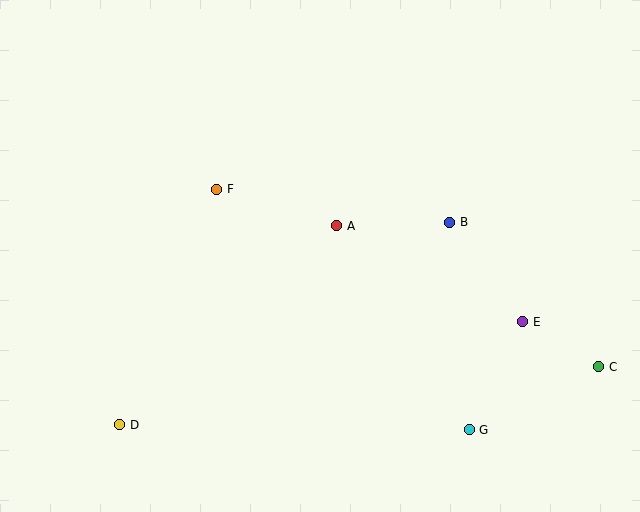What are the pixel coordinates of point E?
Point E is at (523, 322).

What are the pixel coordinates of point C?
Point C is at (599, 367).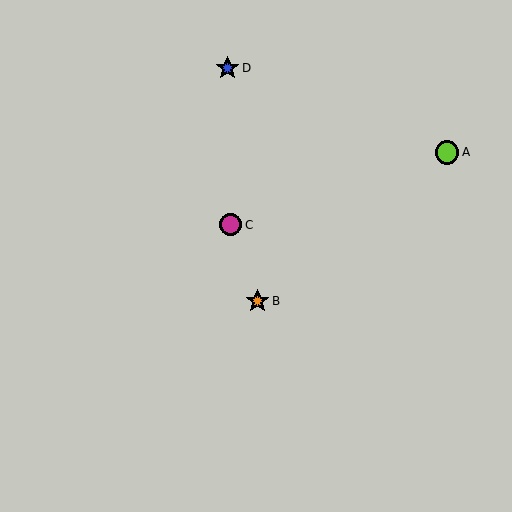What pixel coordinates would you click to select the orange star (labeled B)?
Click at (257, 301) to select the orange star B.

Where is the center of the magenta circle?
The center of the magenta circle is at (230, 225).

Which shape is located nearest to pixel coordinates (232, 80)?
The blue star (labeled D) at (227, 68) is nearest to that location.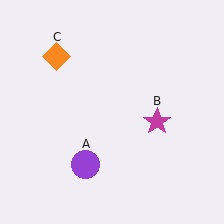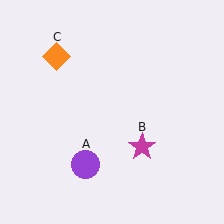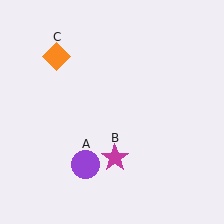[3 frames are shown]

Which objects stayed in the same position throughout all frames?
Purple circle (object A) and orange diamond (object C) remained stationary.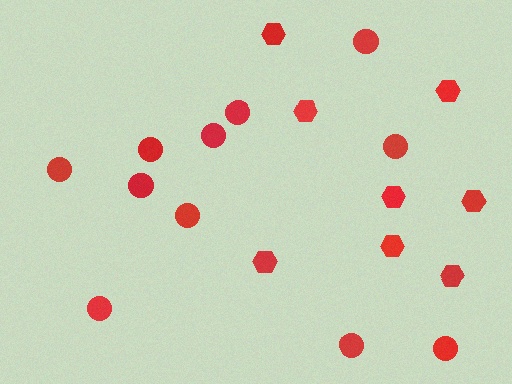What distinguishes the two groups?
There are 2 groups: one group of hexagons (8) and one group of circles (11).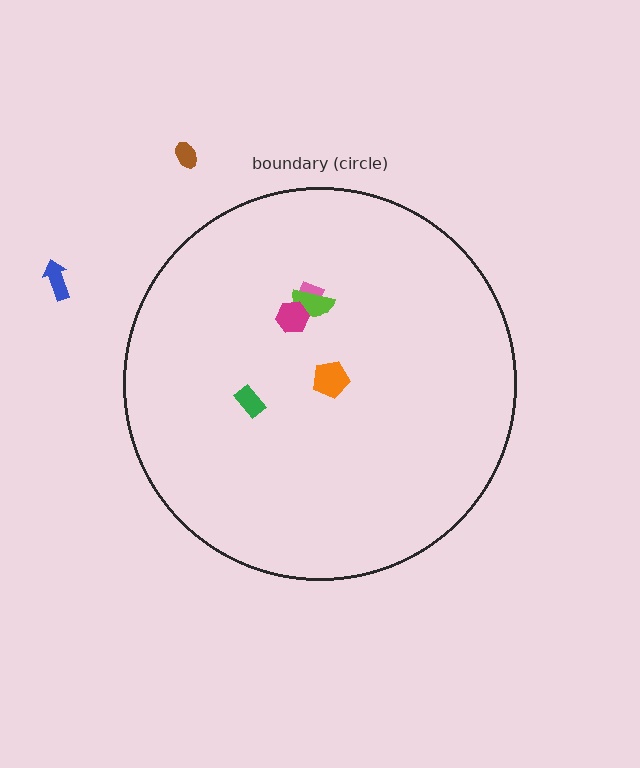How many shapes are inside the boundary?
5 inside, 2 outside.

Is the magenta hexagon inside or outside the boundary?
Inside.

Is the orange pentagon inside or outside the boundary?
Inside.